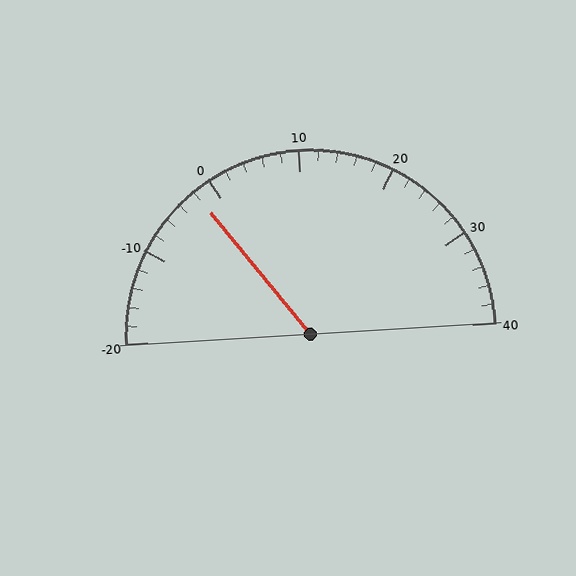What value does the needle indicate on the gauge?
The needle indicates approximately -2.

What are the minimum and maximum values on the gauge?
The gauge ranges from -20 to 40.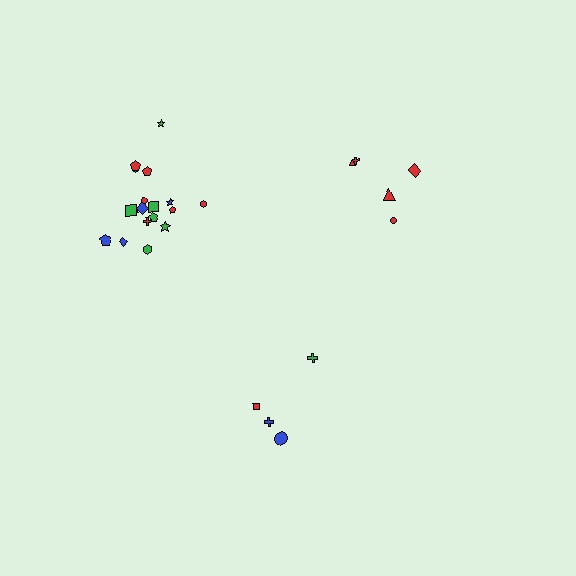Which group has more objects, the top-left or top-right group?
The top-left group.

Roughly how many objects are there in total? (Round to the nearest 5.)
Roughly 25 objects in total.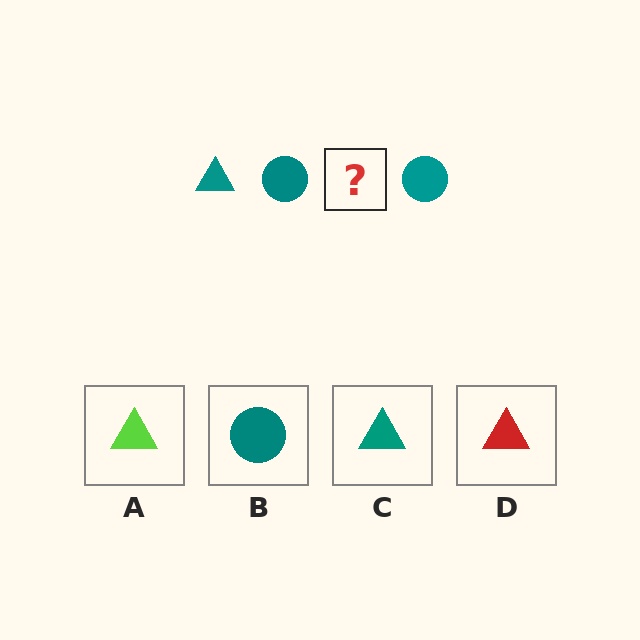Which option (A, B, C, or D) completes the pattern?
C.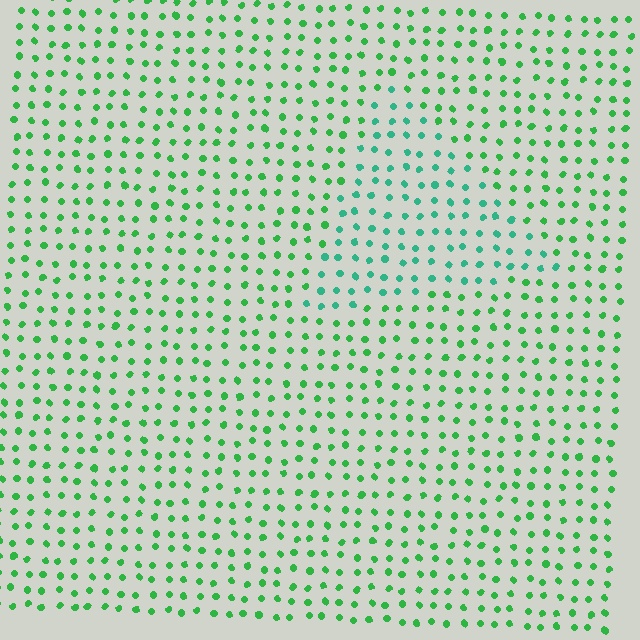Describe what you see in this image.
The image is filled with small green elements in a uniform arrangement. A triangle-shaped region is visible where the elements are tinted to a slightly different hue, forming a subtle color boundary.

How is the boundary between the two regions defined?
The boundary is defined purely by a slight shift in hue (about 31 degrees). Spacing, size, and orientation are identical on both sides.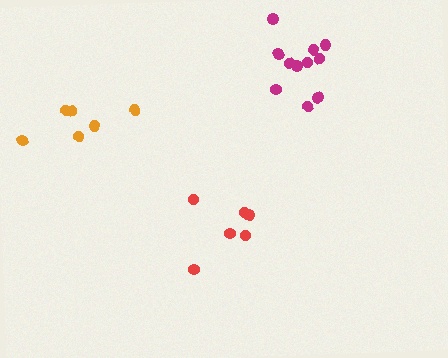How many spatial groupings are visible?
There are 3 spatial groupings.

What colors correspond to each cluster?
The clusters are colored: red, orange, magenta.